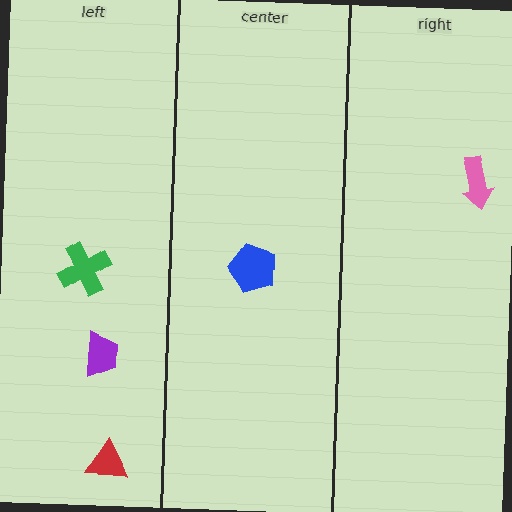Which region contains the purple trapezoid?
The left region.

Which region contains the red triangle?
The left region.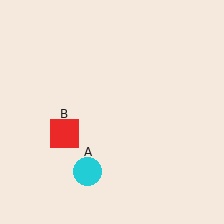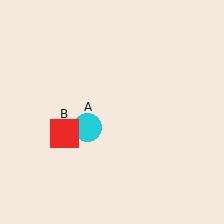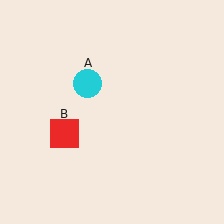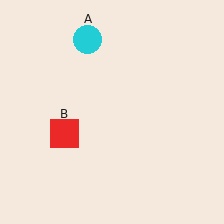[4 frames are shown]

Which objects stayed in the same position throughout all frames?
Red square (object B) remained stationary.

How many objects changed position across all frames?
1 object changed position: cyan circle (object A).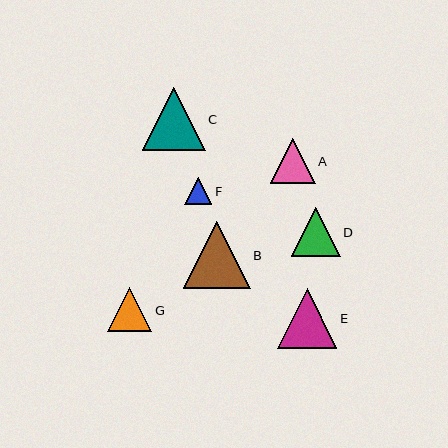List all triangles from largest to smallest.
From largest to smallest: B, C, E, D, A, G, F.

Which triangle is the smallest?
Triangle F is the smallest with a size of approximately 27 pixels.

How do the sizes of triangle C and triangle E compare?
Triangle C and triangle E are approximately the same size.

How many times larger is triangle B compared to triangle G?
Triangle B is approximately 1.5 times the size of triangle G.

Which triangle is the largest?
Triangle B is the largest with a size of approximately 67 pixels.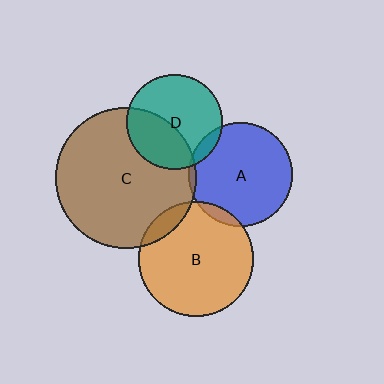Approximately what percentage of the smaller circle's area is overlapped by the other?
Approximately 5%.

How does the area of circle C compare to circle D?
Approximately 2.2 times.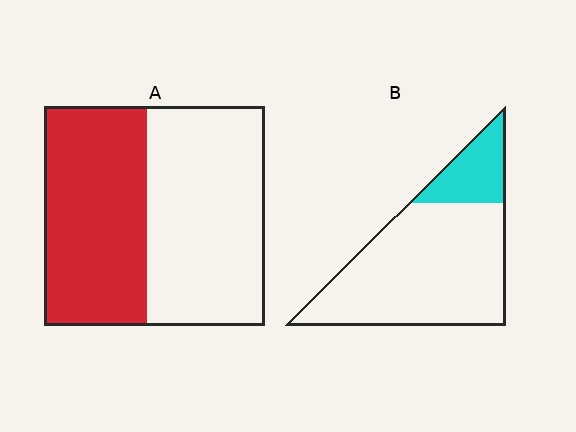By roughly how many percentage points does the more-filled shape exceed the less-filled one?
By roughly 25 percentage points (A over B).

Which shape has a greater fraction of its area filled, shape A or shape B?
Shape A.